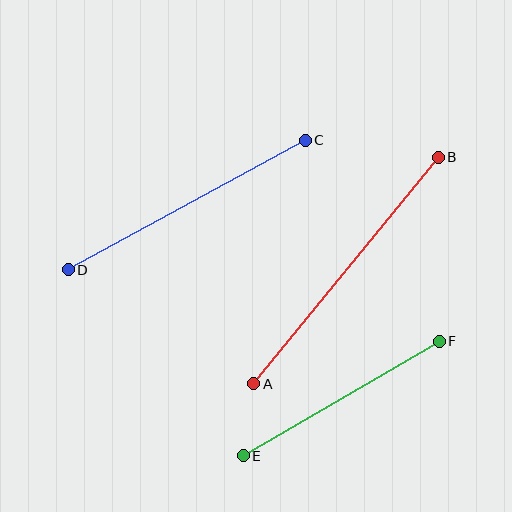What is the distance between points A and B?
The distance is approximately 292 pixels.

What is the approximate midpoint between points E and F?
The midpoint is at approximately (341, 398) pixels.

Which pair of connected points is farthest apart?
Points A and B are farthest apart.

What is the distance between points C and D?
The distance is approximately 270 pixels.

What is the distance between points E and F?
The distance is approximately 227 pixels.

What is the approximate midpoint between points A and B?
The midpoint is at approximately (346, 270) pixels.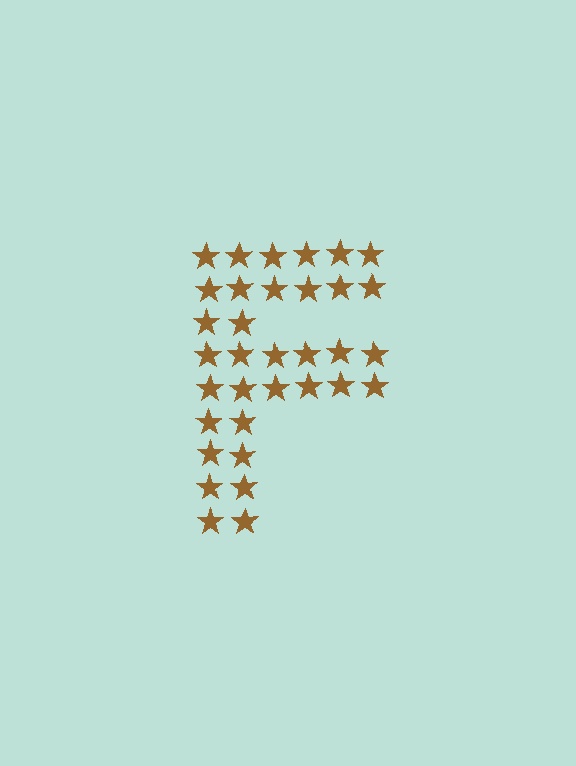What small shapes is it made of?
It is made of small stars.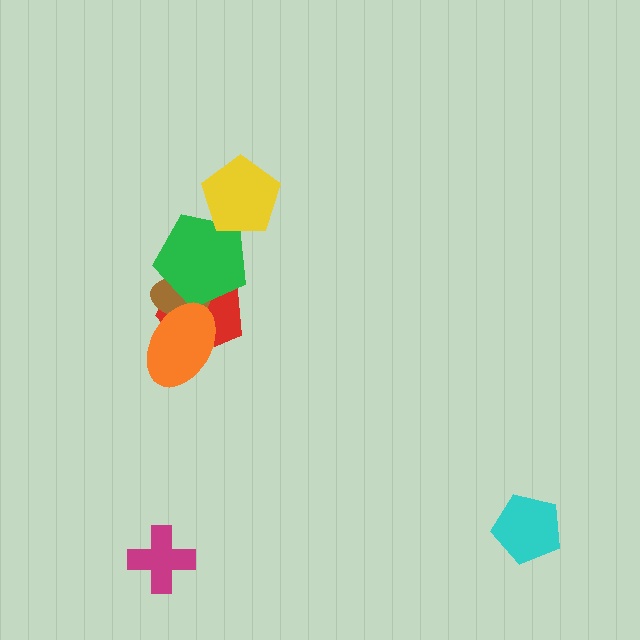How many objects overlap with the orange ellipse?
2 objects overlap with the orange ellipse.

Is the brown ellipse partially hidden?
Yes, it is partially covered by another shape.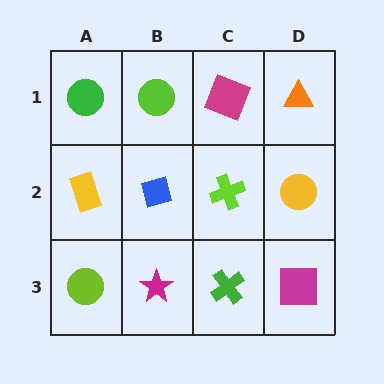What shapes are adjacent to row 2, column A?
A green circle (row 1, column A), a lime circle (row 3, column A), a blue square (row 2, column B).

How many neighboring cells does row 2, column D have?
3.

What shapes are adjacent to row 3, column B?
A blue square (row 2, column B), a lime circle (row 3, column A), a green cross (row 3, column C).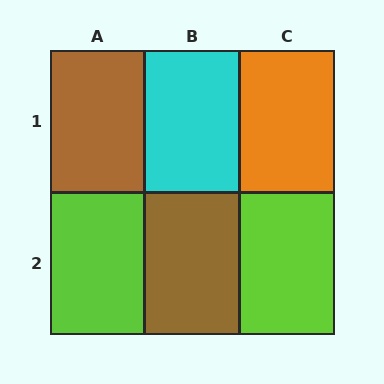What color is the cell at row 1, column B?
Cyan.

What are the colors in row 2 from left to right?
Lime, brown, lime.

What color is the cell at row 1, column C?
Orange.